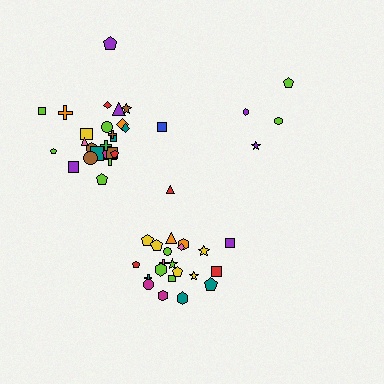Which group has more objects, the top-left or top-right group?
The top-left group.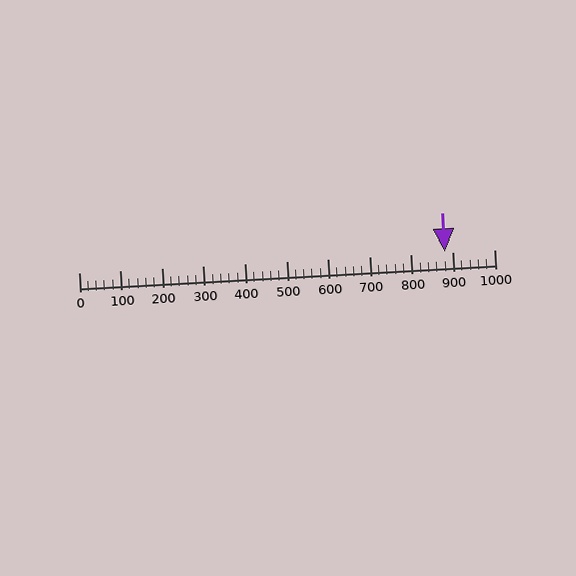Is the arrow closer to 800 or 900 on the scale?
The arrow is closer to 900.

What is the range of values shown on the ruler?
The ruler shows values from 0 to 1000.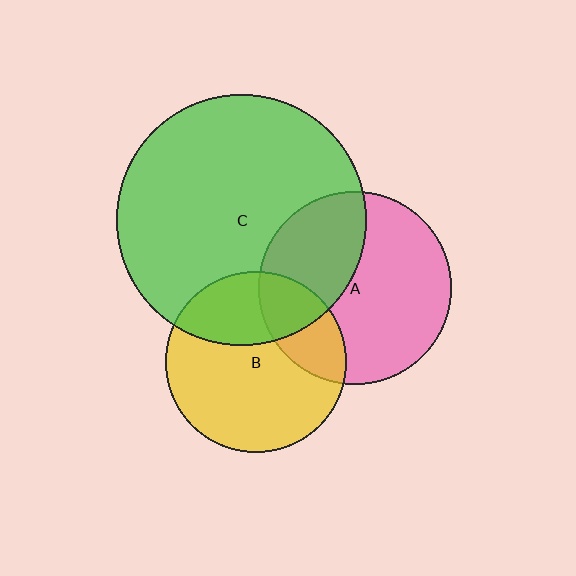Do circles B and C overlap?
Yes.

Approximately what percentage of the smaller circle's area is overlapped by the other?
Approximately 30%.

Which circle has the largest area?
Circle C (green).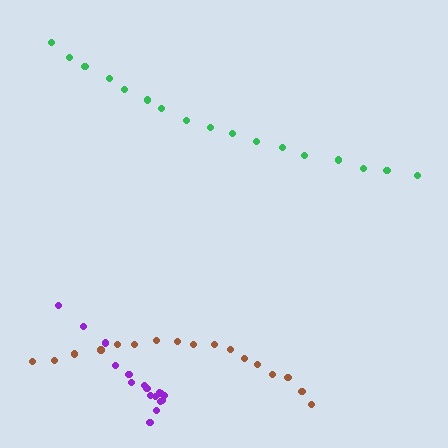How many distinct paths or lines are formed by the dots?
There are 3 distinct paths.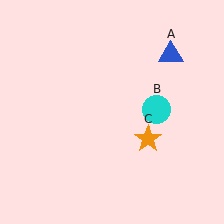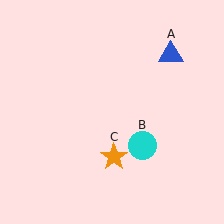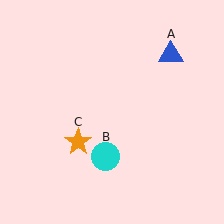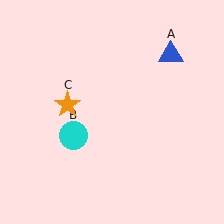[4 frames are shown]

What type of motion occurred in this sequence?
The cyan circle (object B), orange star (object C) rotated clockwise around the center of the scene.